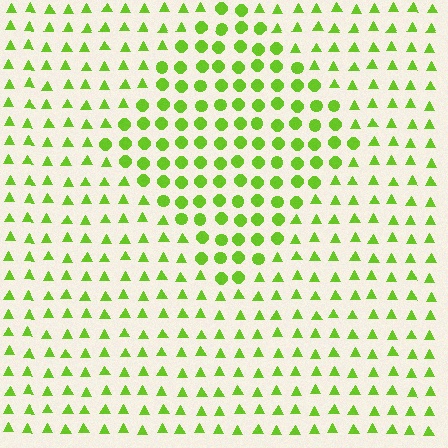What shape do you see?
I see a diamond.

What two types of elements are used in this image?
The image uses circles inside the diamond region and triangles outside it.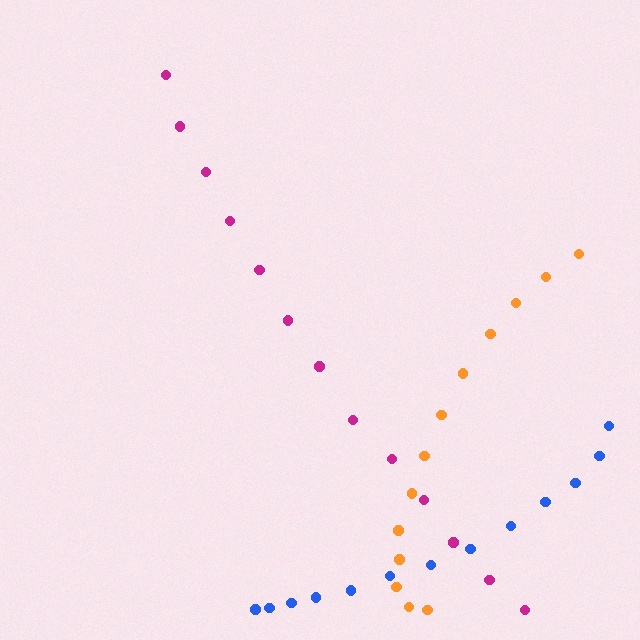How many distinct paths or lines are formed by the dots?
There are 3 distinct paths.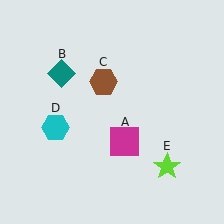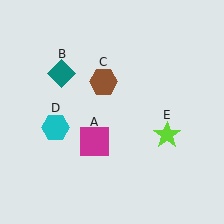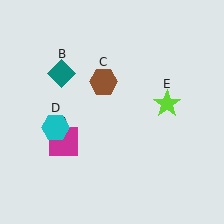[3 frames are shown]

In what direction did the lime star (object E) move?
The lime star (object E) moved up.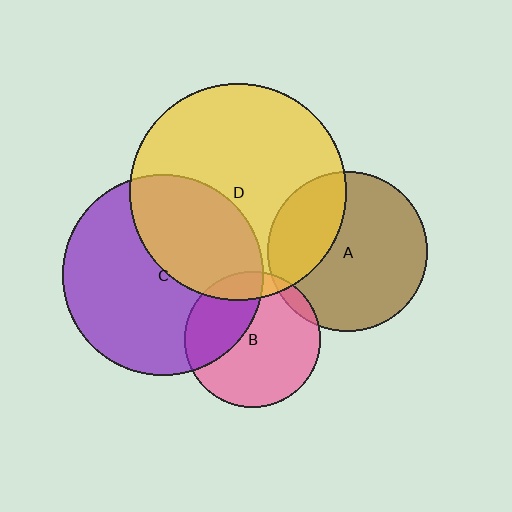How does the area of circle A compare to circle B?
Approximately 1.4 times.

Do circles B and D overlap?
Yes.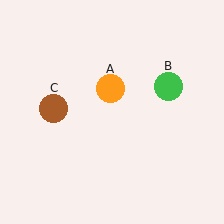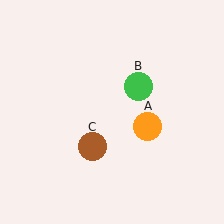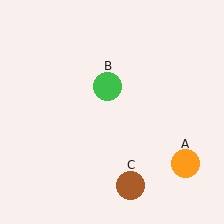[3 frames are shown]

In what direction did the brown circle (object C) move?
The brown circle (object C) moved down and to the right.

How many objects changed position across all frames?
3 objects changed position: orange circle (object A), green circle (object B), brown circle (object C).